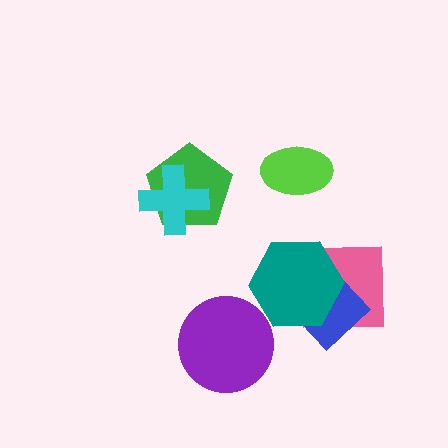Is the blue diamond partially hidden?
Yes, it is partially covered by another shape.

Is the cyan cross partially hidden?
No, no other shape covers it.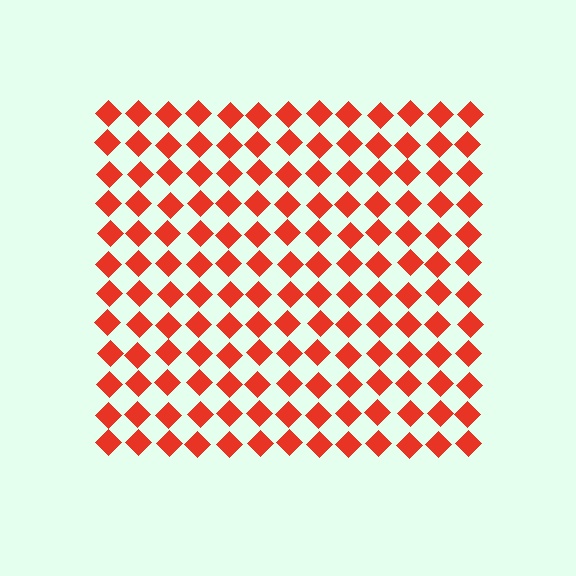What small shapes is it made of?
It is made of small diamonds.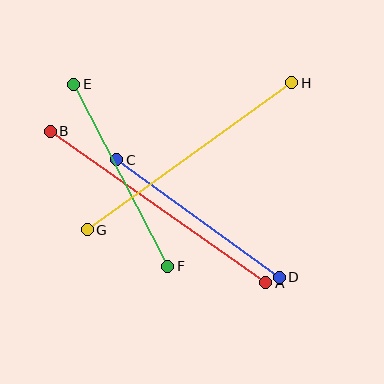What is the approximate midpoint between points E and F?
The midpoint is at approximately (121, 175) pixels.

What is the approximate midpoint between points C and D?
The midpoint is at approximately (198, 218) pixels.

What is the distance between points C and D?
The distance is approximately 201 pixels.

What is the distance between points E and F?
The distance is approximately 205 pixels.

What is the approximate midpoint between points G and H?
The midpoint is at approximately (189, 156) pixels.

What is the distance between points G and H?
The distance is approximately 252 pixels.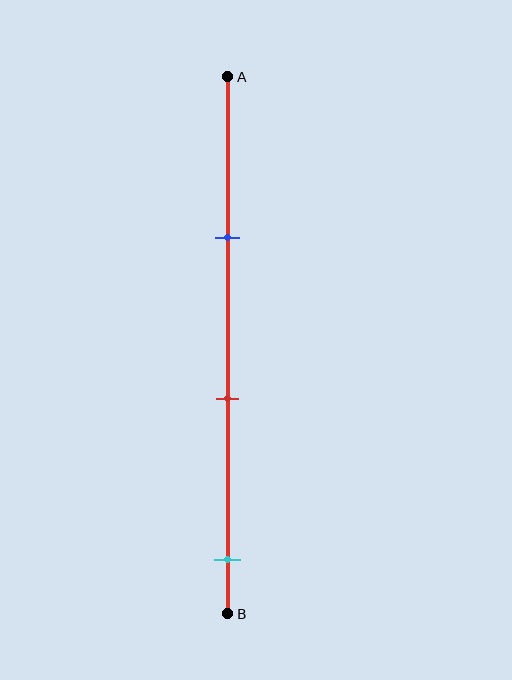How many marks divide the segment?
There are 3 marks dividing the segment.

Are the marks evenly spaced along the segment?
Yes, the marks are approximately evenly spaced.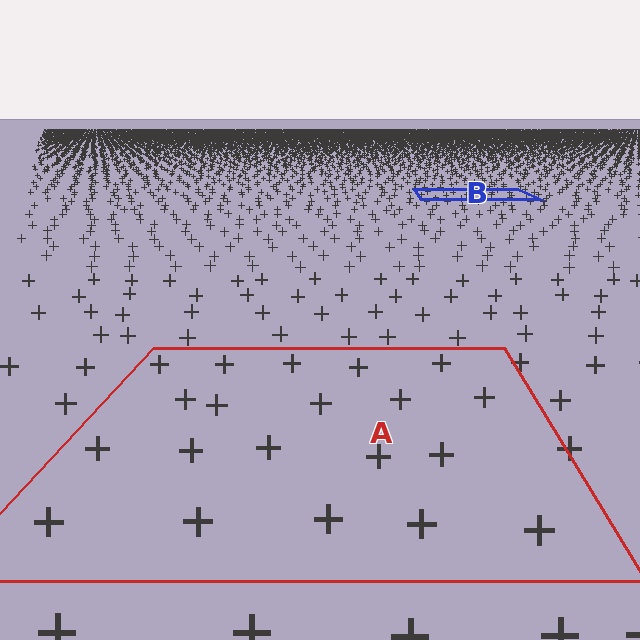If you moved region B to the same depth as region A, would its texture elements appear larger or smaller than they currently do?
They would appear larger. At a closer depth, the same texture elements are projected at a bigger on-screen size.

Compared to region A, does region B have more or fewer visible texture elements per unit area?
Region B has more texture elements per unit area — they are packed more densely because it is farther away.